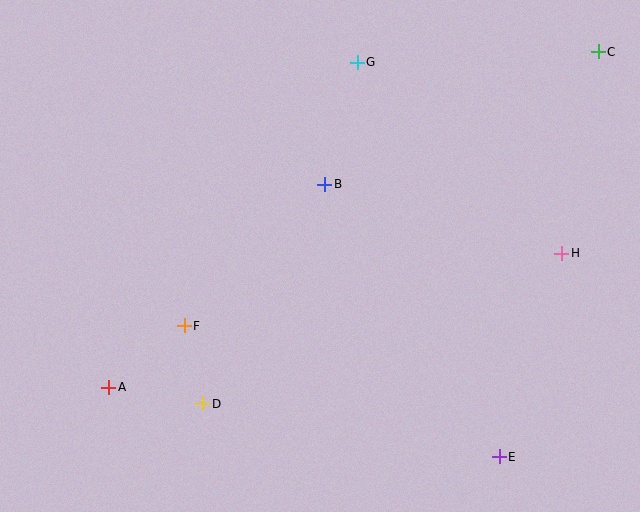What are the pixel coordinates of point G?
Point G is at (357, 62).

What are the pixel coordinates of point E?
Point E is at (499, 457).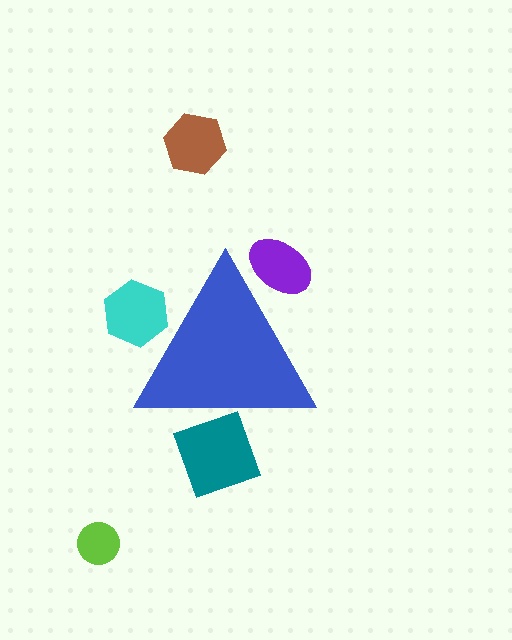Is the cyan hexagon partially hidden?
Yes, the cyan hexagon is partially hidden behind the blue triangle.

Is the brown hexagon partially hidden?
No, the brown hexagon is fully visible.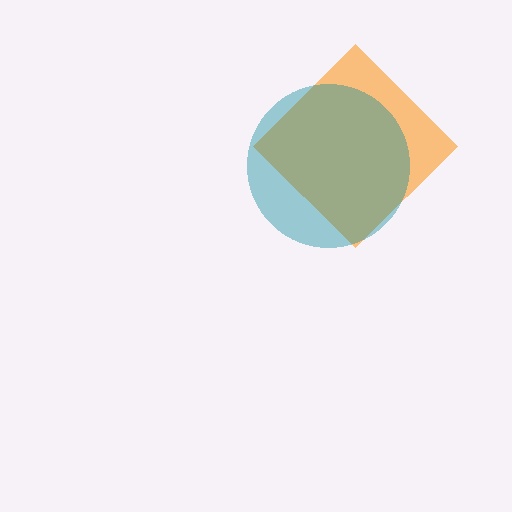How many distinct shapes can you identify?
There are 2 distinct shapes: an orange diamond, a teal circle.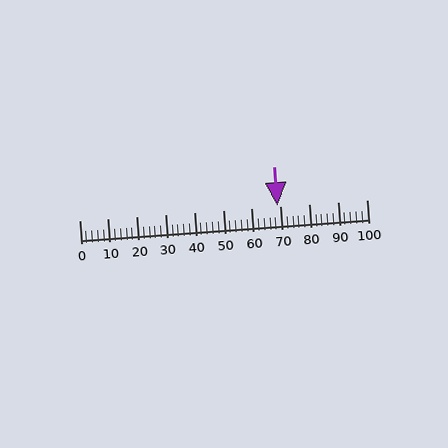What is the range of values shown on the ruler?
The ruler shows values from 0 to 100.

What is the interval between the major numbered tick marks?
The major tick marks are spaced 10 units apart.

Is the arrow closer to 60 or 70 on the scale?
The arrow is closer to 70.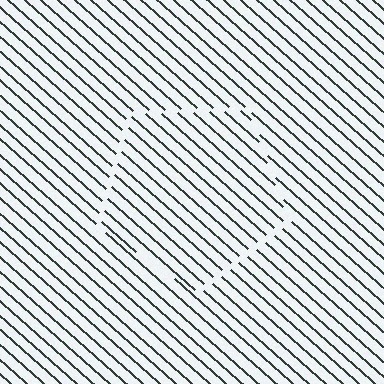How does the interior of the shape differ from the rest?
The interior of the shape contains the same grating, shifted by half a period — the contour is defined by the phase discontinuity where line-ends from the inner and outer gratings abut.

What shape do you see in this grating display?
An illusory pentagon. The interior of the shape contains the same grating, shifted by half a period — the contour is defined by the phase discontinuity where line-ends from the inner and outer gratings abut.